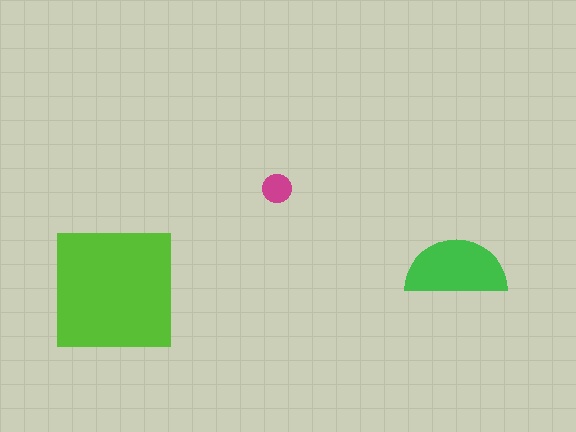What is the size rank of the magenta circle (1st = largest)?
3rd.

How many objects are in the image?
There are 3 objects in the image.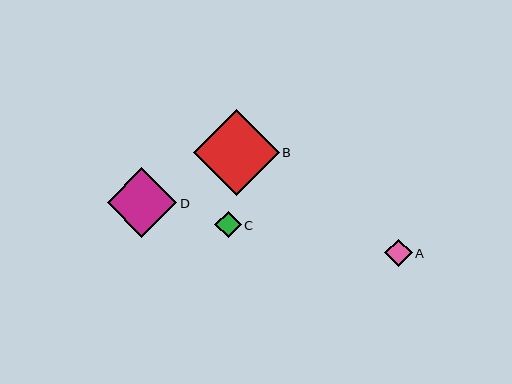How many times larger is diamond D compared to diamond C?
Diamond D is approximately 2.6 times the size of diamond C.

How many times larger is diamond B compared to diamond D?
Diamond B is approximately 1.2 times the size of diamond D.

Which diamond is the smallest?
Diamond C is the smallest with a size of approximately 26 pixels.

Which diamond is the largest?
Diamond B is the largest with a size of approximately 86 pixels.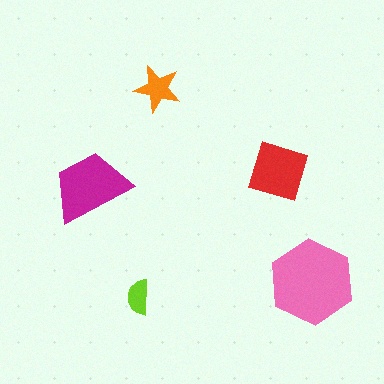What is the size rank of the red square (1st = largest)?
3rd.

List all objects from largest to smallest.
The pink hexagon, the magenta trapezoid, the red square, the orange star, the lime semicircle.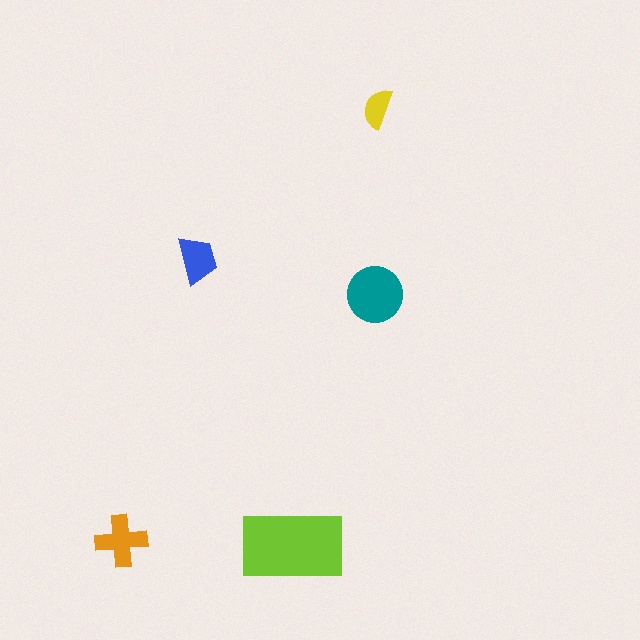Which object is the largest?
The lime rectangle.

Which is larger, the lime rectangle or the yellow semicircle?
The lime rectangle.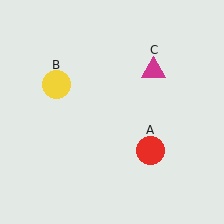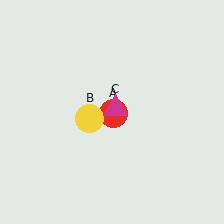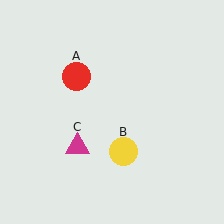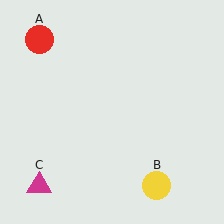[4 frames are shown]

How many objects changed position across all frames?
3 objects changed position: red circle (object A), yellow circle (object B), magenta triangle (object C).